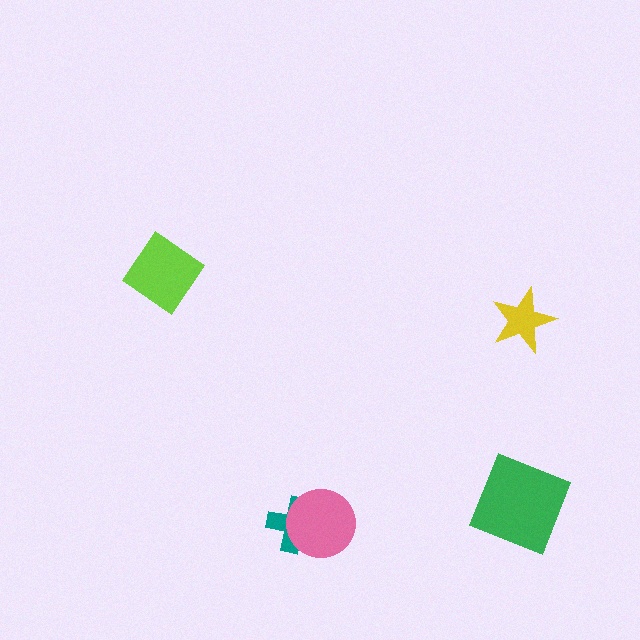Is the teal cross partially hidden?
Yes, it is partially covered by another shape.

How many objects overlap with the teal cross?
1 object overlaps with the teal cross.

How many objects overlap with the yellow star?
0 objects overlap with the yellow star.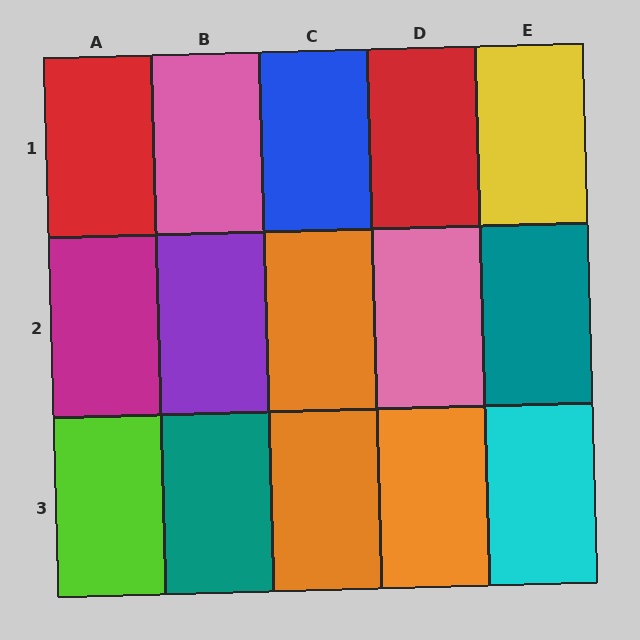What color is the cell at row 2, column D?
Pink.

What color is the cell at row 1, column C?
Blue.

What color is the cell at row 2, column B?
Purple.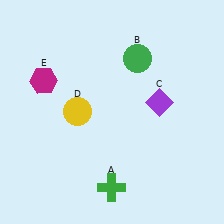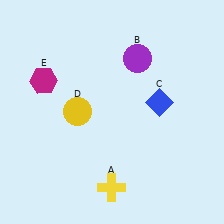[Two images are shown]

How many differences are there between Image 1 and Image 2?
There are 3 differences between the two images.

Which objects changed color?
A changed from green to yellow. B changed from green to purple. C changed from purple to blue.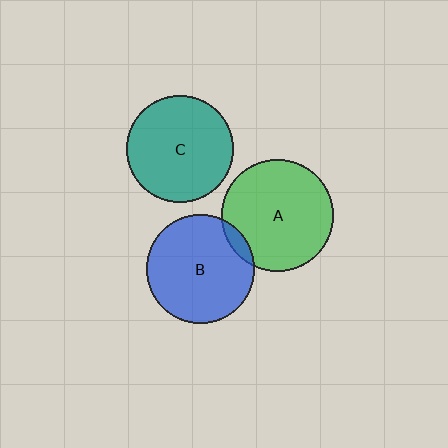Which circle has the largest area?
Circle A (green).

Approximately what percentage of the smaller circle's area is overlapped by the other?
Approximately 5%.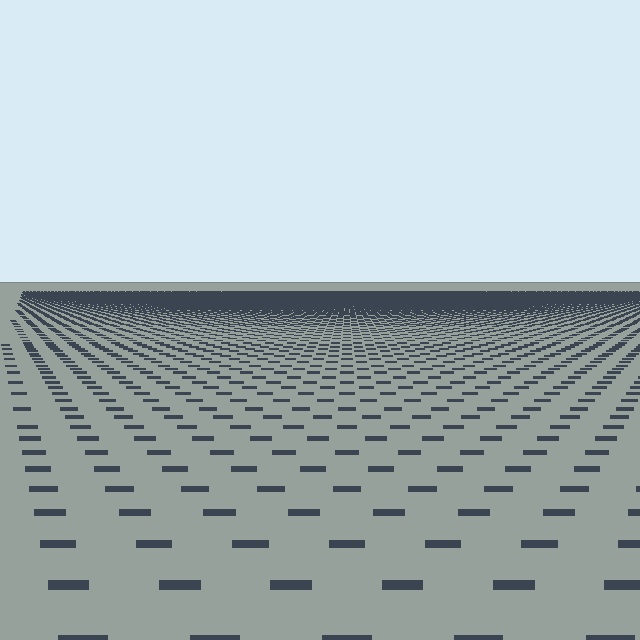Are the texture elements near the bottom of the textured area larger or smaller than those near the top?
Larger. Near the bottom, elements are closer to the viewer and appear at a bigger on-screen size.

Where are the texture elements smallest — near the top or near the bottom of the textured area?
Near the top.